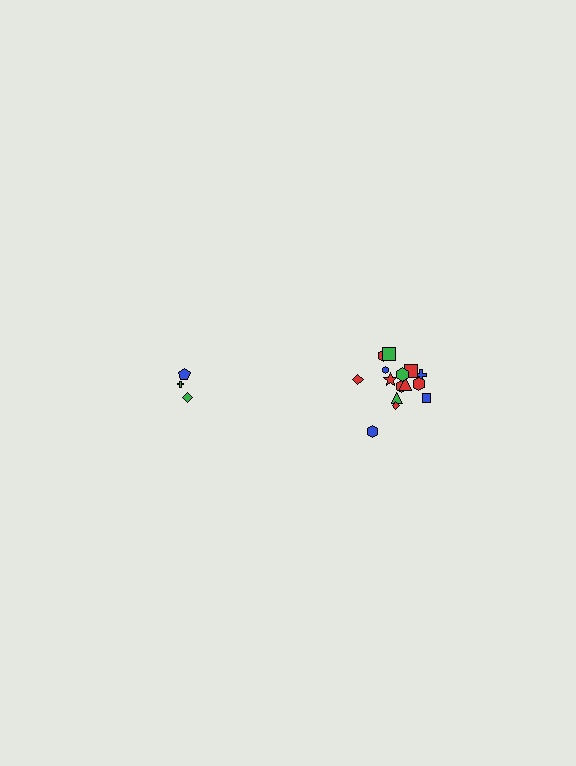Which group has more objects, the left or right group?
The right group.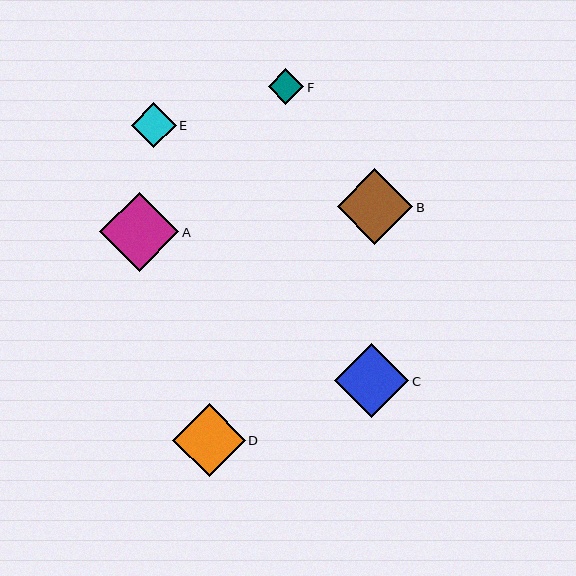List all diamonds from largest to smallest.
From largest to smallest: A, B, C, D, E, F.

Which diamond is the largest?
Diamond A is the largest with a size of approximately 79 pixels.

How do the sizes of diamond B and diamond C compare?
Diamond B and diamond C are approximately the same size.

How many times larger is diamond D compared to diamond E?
Diamond D is approximately 1.6 times the size of diamond E.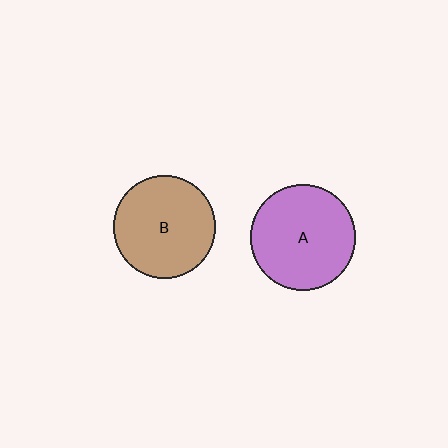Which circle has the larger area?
Circle A (purple).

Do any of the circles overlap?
No, none of the circles overlap.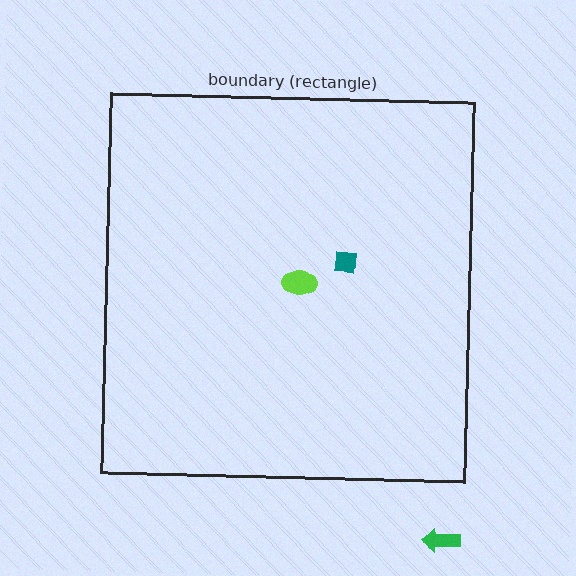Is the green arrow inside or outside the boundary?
Outside.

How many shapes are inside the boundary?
2 inside, 1 outside.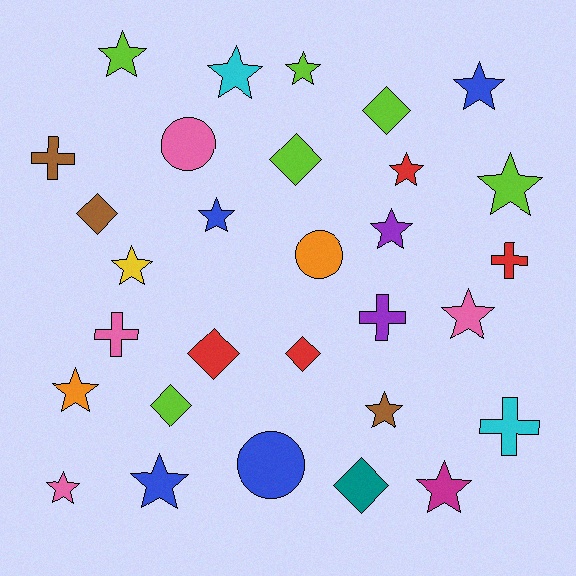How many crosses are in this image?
There are 5 crosses.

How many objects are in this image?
There are 30 objects.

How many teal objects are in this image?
There is 1 teal object.